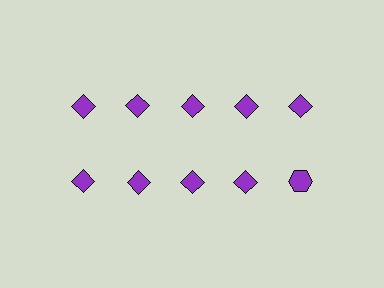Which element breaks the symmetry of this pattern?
The purple hexagon in the second row, rightmost column breaks the symmetry. All other shapes are purple diamonds.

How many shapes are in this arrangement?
There are 10 shapes arranged in a grid pattern.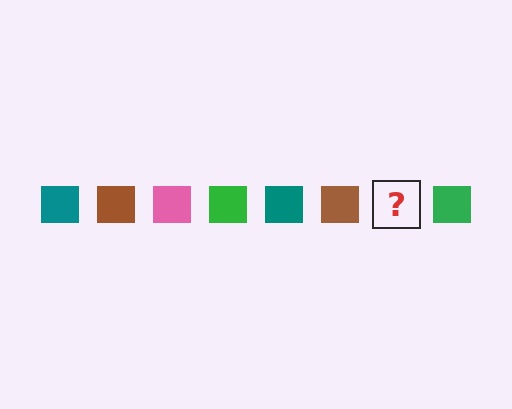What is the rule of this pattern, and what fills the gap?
The rule is that the pattern cycles through teal, brown, pink, green squares. The gap should be filled with a pink square.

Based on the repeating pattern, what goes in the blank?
The blank should be a pink square.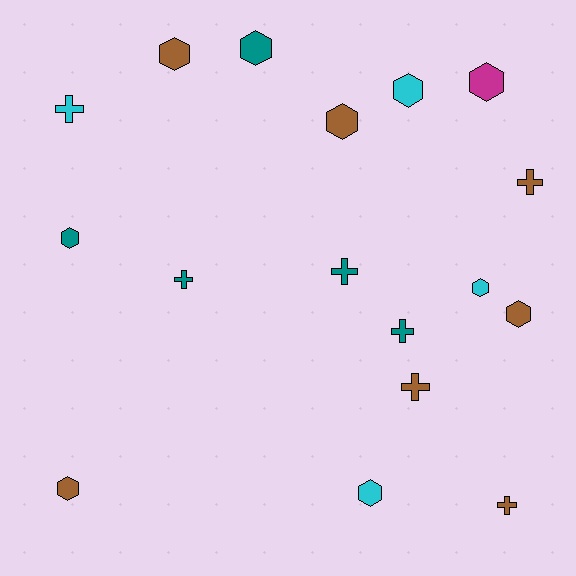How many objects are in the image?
There are 17 objects.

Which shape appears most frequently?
Hexagon, with 10 objects.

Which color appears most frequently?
Brown, with 7 objects.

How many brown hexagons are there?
There are 4 brown hexagons.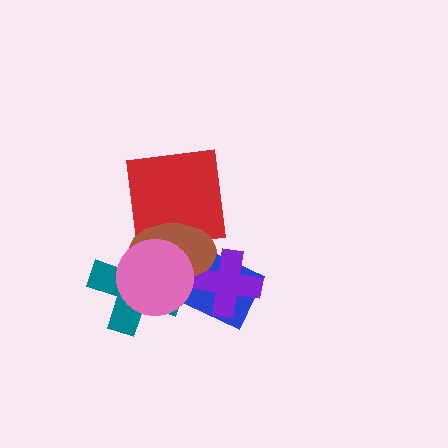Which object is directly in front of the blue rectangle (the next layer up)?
The teal cross is directly in front of the blue rectangle.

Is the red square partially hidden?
Yes, it is partially covered by another shape.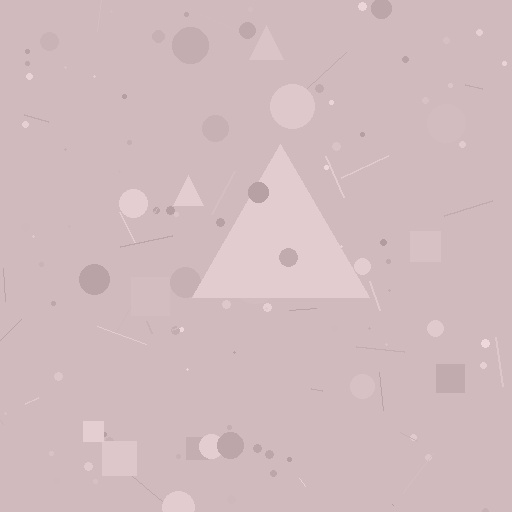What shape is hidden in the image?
A triangle is hidden in the image.